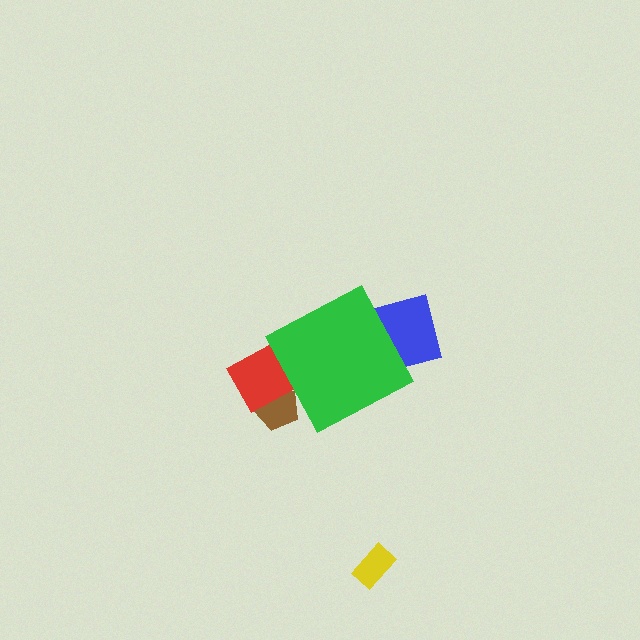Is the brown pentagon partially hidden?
Yes, the brown pentagon is partially hidden behind the green diamond.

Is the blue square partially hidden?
Yes, the blue square is partially hidden behind the green diamond.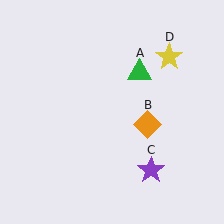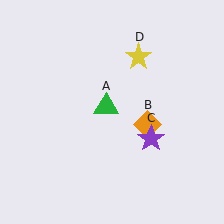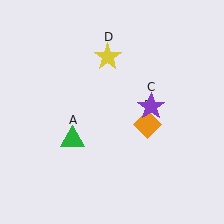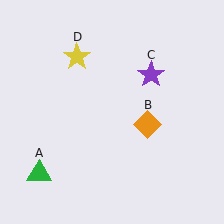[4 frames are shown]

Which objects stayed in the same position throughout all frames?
Orange diamond (object B) remained stationary.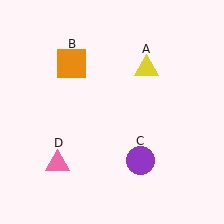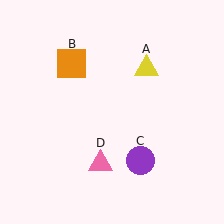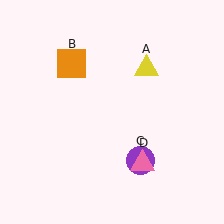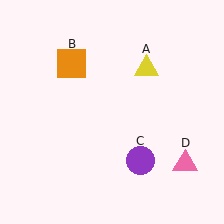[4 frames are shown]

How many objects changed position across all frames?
1 object changed position: pink triangle (object D).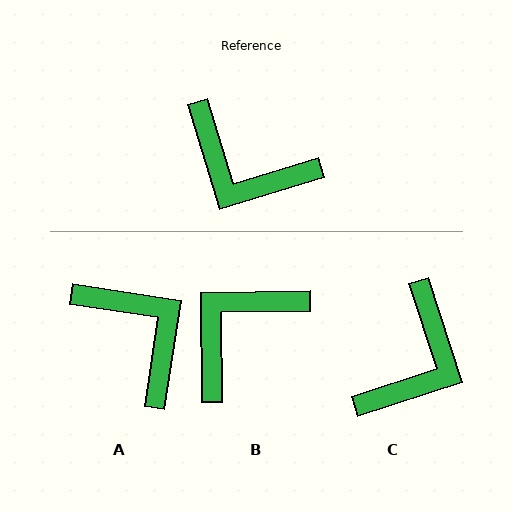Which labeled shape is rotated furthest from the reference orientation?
A, about 154 degrees away.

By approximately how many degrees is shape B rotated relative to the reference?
Approximately 107 degrees clockwise.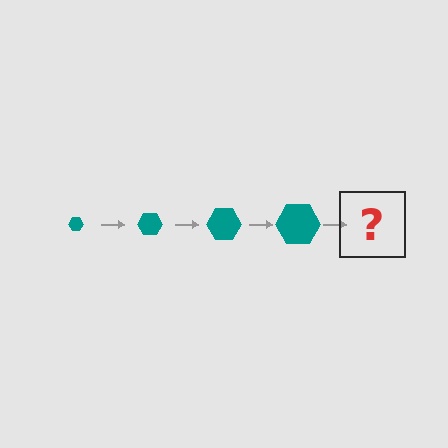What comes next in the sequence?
The next element should be a teal hexagon, larger than the previous one.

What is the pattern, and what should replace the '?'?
The pattern is that the hexagon gets progressively larger each step. The '?' should be a teal hexagon, larger than the previous one.